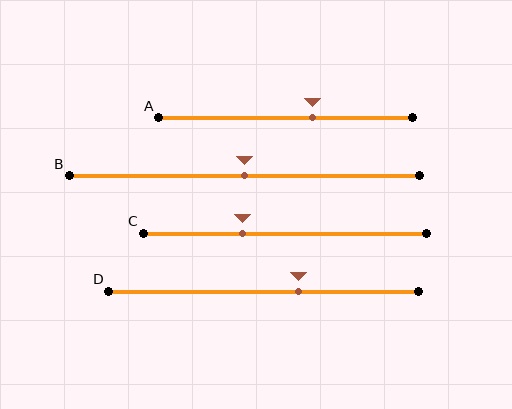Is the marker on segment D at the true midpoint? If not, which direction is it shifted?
No, the marker on segment D is shifted to the right by about 11% of the segment length.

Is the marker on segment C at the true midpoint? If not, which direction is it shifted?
No, the marker on segment C is shifted to the left by about 15% of the segment length.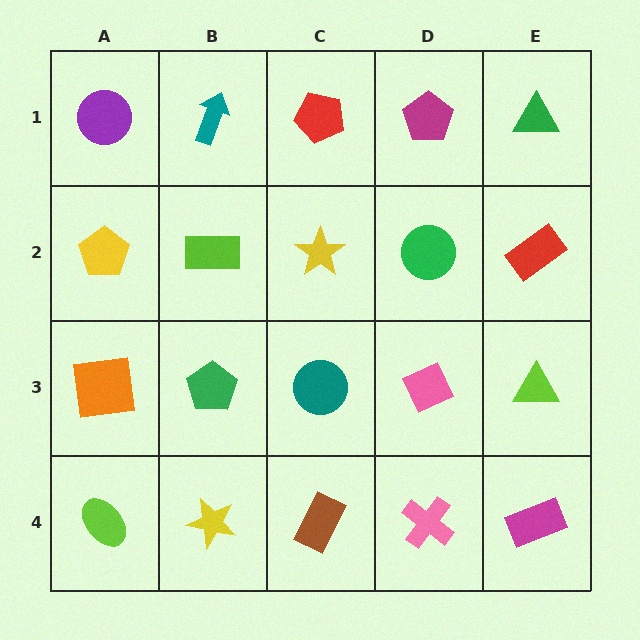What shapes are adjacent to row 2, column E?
A green triangle (row 1, column E), a lime triangle (row 3, column E), a green circle (row 2, column D).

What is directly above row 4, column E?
A lime triangle.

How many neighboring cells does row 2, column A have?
3.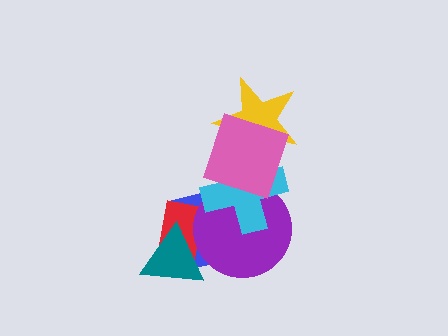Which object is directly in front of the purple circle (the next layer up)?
The cyan cross is directly in front of the purple circle.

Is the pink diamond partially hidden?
No, no other shape covers it.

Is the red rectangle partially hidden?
Yes, it is partially covered by another shape.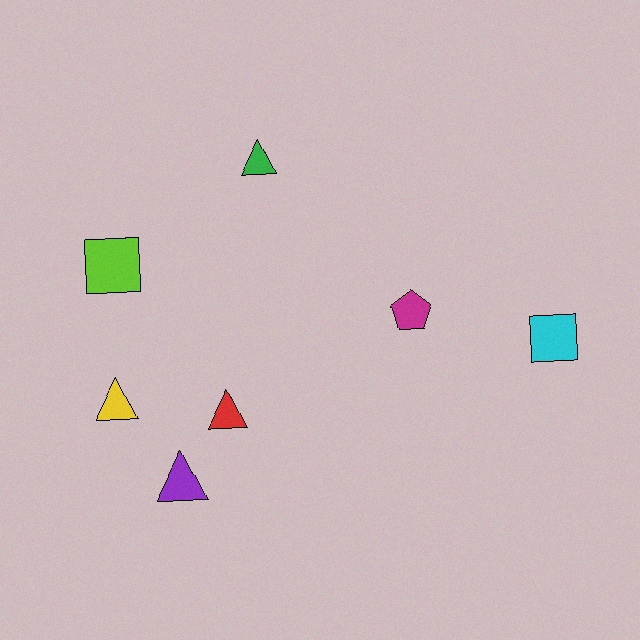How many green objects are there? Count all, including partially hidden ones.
There is 1 green object.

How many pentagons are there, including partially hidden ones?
There is 1 pentagon.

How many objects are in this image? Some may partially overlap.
There are 7 objects.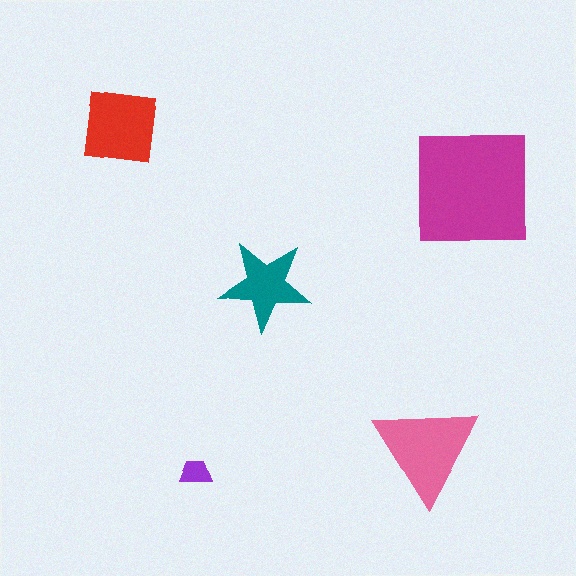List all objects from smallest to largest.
The purple trapezoid, the teal star, the red square, the pink triangle, the magenta square.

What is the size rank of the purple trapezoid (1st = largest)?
5th.